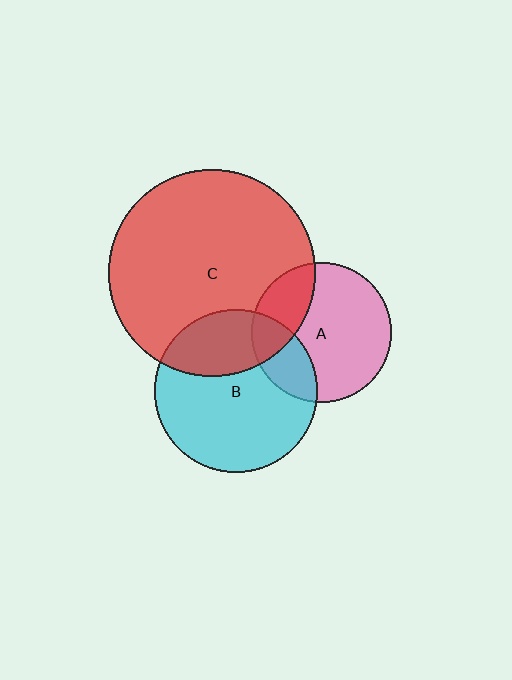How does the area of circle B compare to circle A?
Approximately 1.3 times.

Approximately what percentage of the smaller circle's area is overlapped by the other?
Approximately 30%.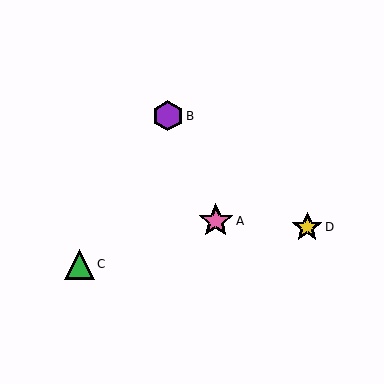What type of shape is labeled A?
Shape A is a pink star.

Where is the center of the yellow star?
The center of the yellow star is at (307, 227).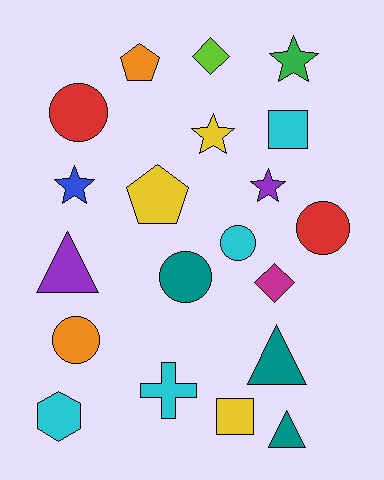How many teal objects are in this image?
There are 3 teal objects.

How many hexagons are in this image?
There is 1 hexagon.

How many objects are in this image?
There are 20 objects.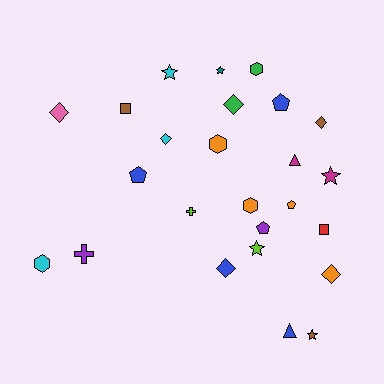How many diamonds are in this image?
There are 6 diamonds.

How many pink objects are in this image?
There is 1 pink object.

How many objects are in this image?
There are 25 objects.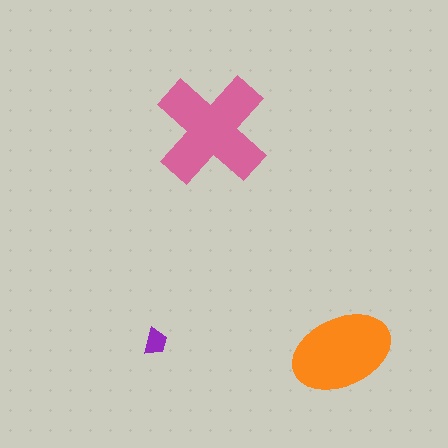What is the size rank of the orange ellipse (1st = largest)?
2nd.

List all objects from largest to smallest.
The pink cross, the orange ellipse, the purple trapezoid.